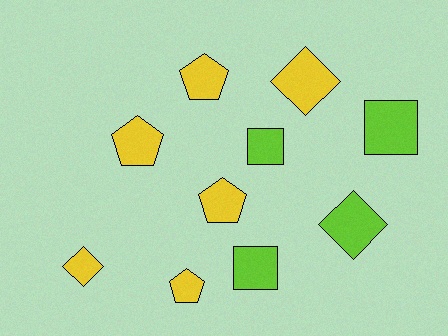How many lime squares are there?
There are 3 lime squares.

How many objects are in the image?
There are 10 objects.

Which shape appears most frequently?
Pentagon, with 4 objects.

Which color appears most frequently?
Yellow, with 6 objects.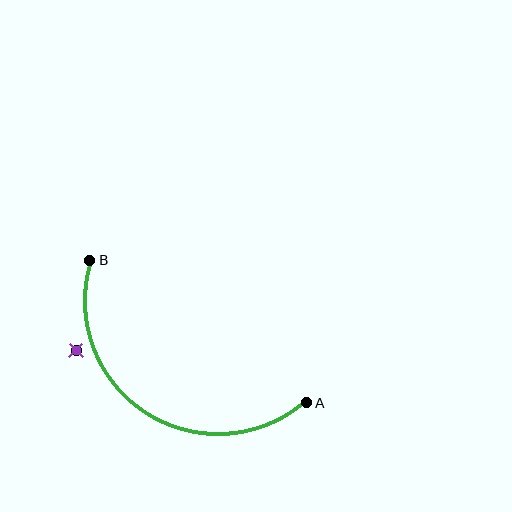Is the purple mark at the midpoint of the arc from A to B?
No — the purple mark does not lie on the arc at all. It sits slightly outside the curve.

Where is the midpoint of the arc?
The arc midpoint is the point on the curve farthest from the straight line joining A and B. It sits below that line.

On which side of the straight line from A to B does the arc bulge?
The arc bulges below the straight line connecting A and B.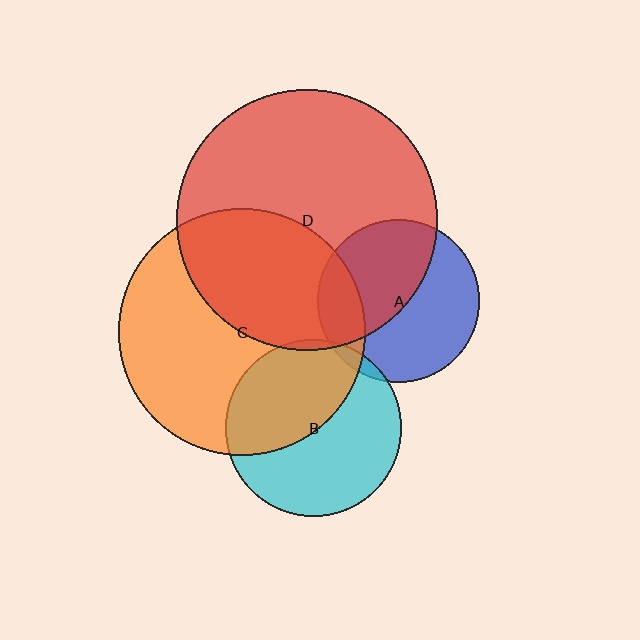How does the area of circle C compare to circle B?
Approximately 2.0 times.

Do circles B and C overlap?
Yes.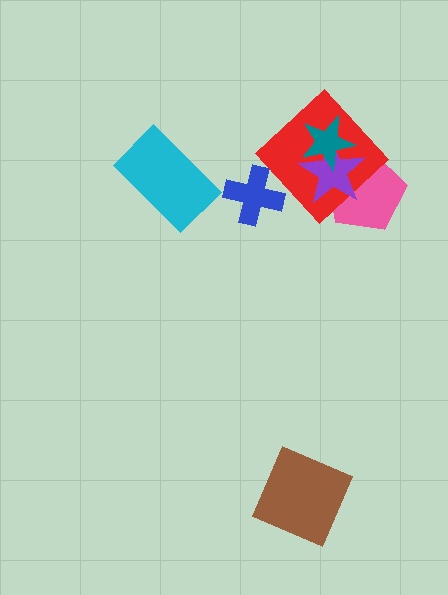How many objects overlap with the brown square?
0 objects overlap with the brown square.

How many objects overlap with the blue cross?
0 objects overlap with the blue cross.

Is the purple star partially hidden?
Yes, it is partially covered by another shape.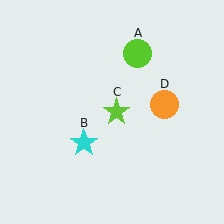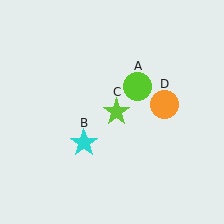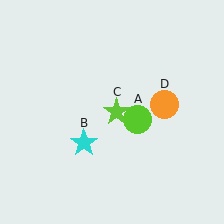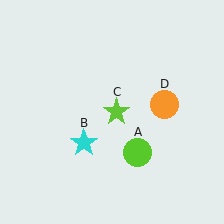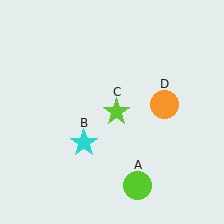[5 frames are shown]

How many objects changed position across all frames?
1 object changed position: lime circle (object A).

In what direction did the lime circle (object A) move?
The lime circle (object A) moved down.